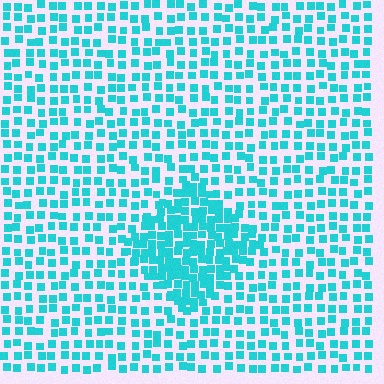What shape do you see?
I see a diamond.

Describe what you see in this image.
The image contains small cyan elements arranged at two different densities. A diamond-shaped region is visible where the elements are more densely packed than the surrounding area.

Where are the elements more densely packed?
The elements are more densely packed inside the diamond boundary.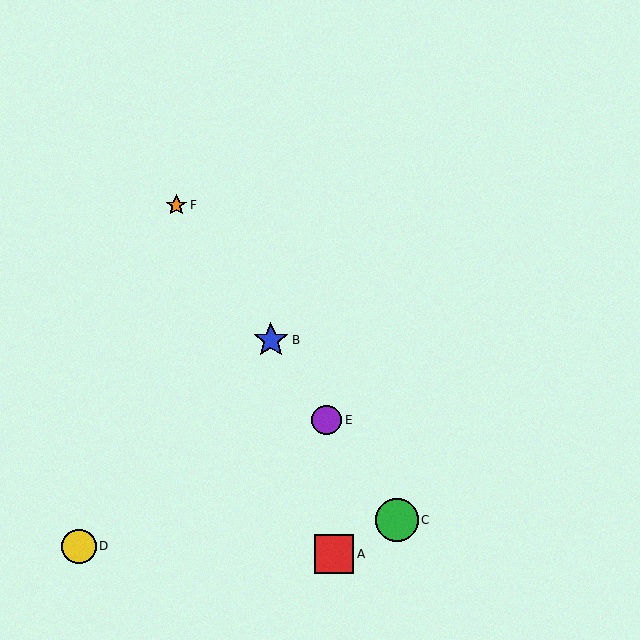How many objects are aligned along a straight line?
4 objects (B, C, E, F) are aligned along a straight line.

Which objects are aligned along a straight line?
Objects B, C, E, F are aligned along a straight line.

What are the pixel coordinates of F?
Object F is at (176, 205).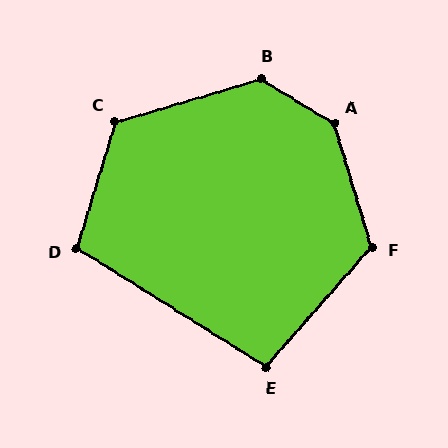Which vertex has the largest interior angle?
A, at approximately 138 degrees.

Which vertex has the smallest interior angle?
E, at approximately 99 degrees.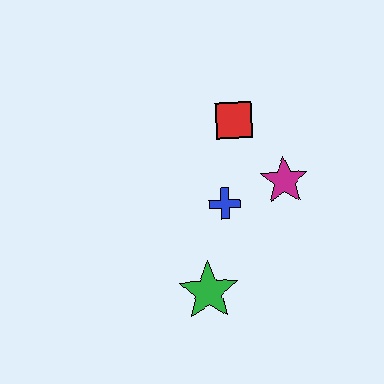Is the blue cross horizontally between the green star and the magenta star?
Yes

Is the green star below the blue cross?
Yes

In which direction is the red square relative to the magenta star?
The red square is above the magenta star.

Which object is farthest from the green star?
The red square is farthest from the green star.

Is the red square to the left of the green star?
No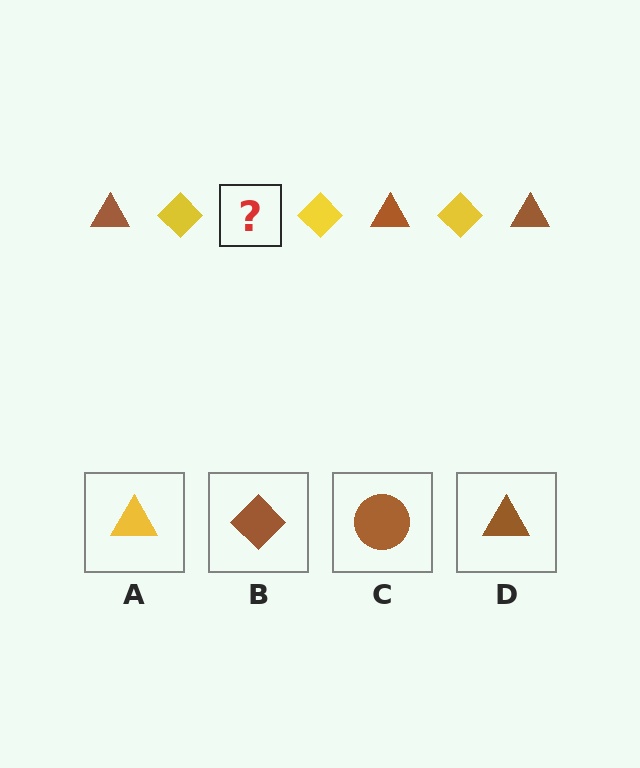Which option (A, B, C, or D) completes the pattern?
D.